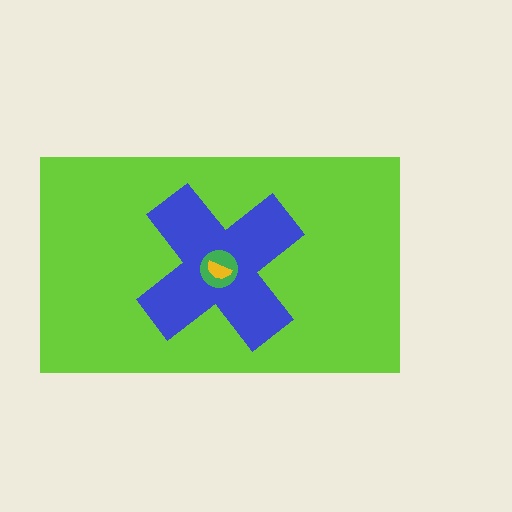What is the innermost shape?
The yellow semicircle.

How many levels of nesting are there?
4.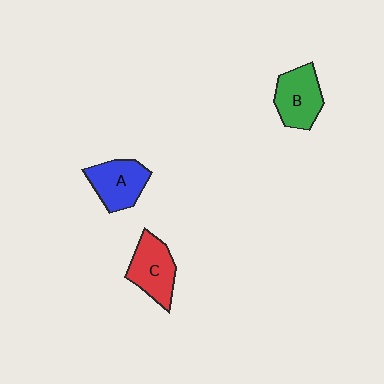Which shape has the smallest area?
Shape A (blue).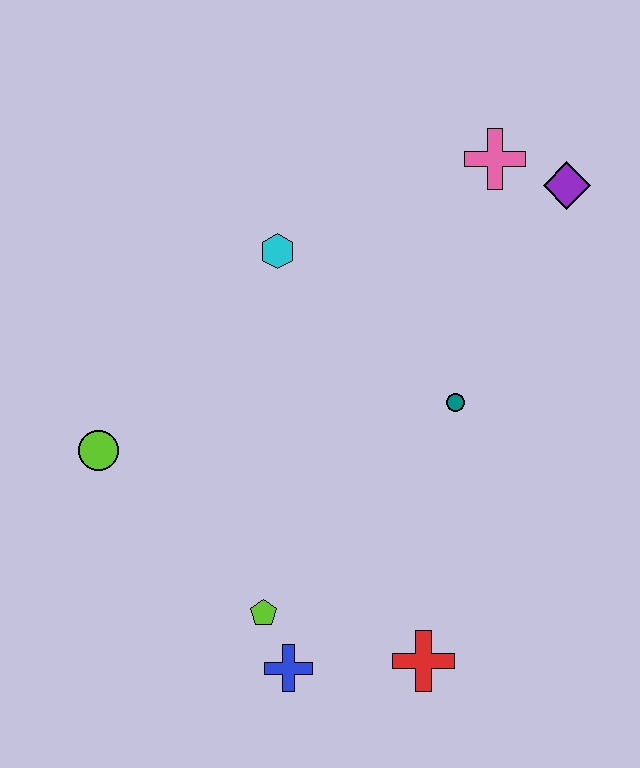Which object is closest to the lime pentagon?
The blue cross is closest to the lime pentagon.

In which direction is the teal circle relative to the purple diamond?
The teal circle is below the purple diamond.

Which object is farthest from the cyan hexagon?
The red cross is farthest from the cyan hexagon.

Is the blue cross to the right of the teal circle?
No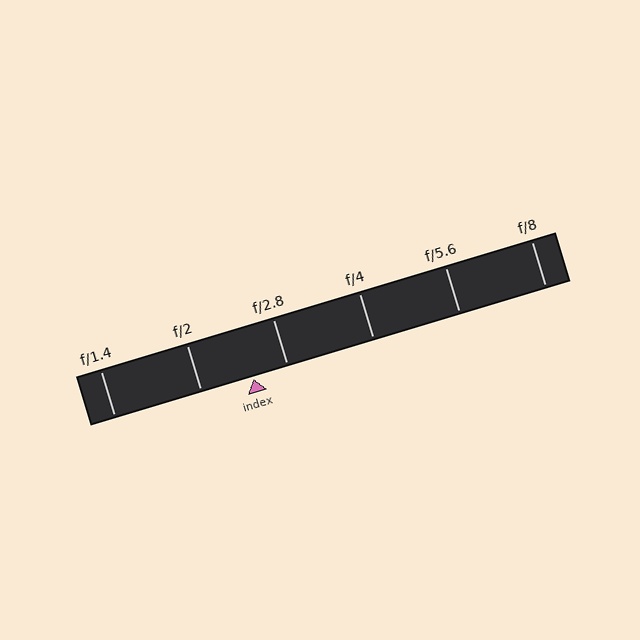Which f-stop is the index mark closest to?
The index mark is closest to f/2.8.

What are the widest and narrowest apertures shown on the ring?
The widest aperture shown is f/1.4 and the narrowest is f/8.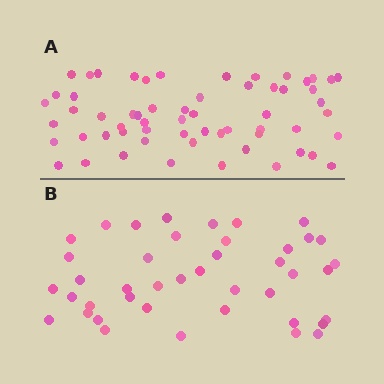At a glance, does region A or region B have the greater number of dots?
Region A (the top region) has more dots.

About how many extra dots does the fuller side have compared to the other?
Region A has approximately 20 more dots than region B.